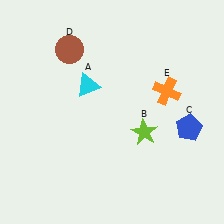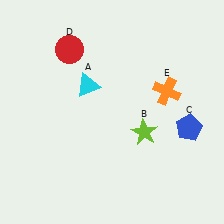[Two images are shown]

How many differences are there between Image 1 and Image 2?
There is 1 difference between the two images.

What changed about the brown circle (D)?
In Image 1, D is brown. In Image 2, it changed to red.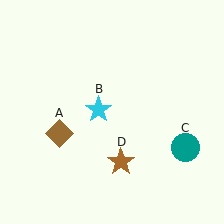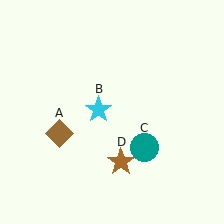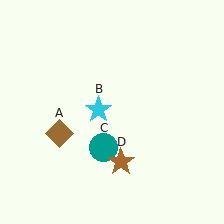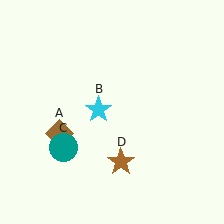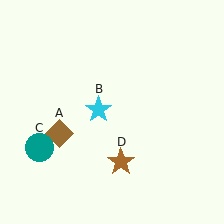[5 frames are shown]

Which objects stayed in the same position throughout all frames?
Brown diamond (object A) and cyan star (object B) and brown star (object D) remained stationary.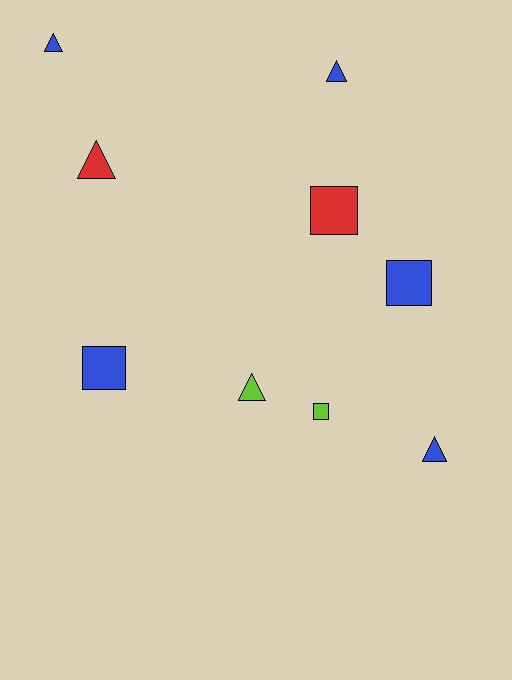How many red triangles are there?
There is 1 red triangle.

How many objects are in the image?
There are 9 objects.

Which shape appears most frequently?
Triangle, with 5 objects.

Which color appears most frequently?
Blue, with 5 objects.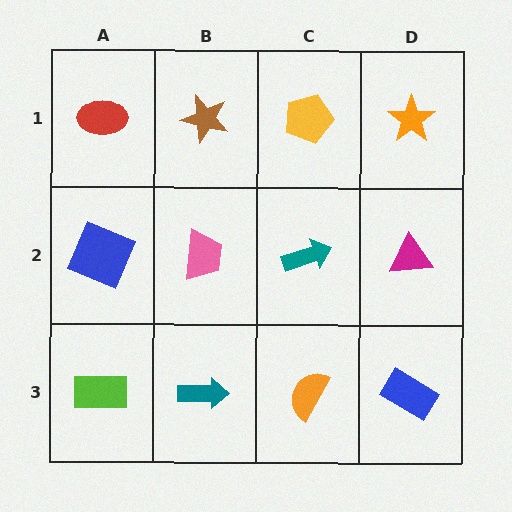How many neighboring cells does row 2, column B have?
4.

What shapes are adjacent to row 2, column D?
An orange star (row 1, column D), a blue rectangle (row 3, column D), a teal arrow (row 2, column C).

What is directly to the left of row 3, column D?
An orange semicircle.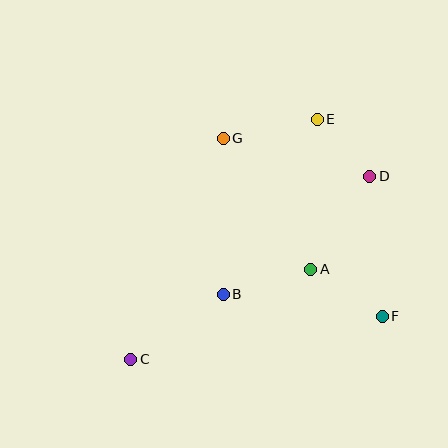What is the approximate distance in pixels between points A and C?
The distance between A and C is approximately 201 pixels.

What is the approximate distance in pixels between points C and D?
The distance between C and D is approximately 301 pixels.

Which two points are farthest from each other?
Points C and E are farthest from each other.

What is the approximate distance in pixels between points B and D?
The distance between B and D is approximately 188 pixels.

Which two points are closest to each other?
Points D and E are closest to each other.